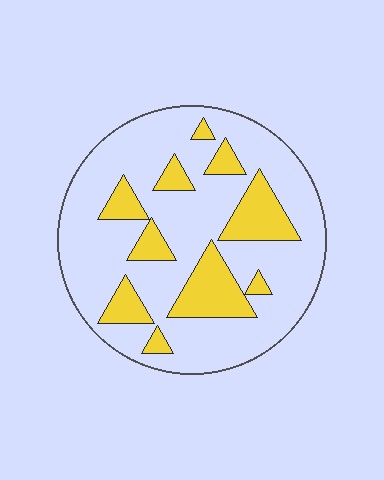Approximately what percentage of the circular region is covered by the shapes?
Approximately 25%.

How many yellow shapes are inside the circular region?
10.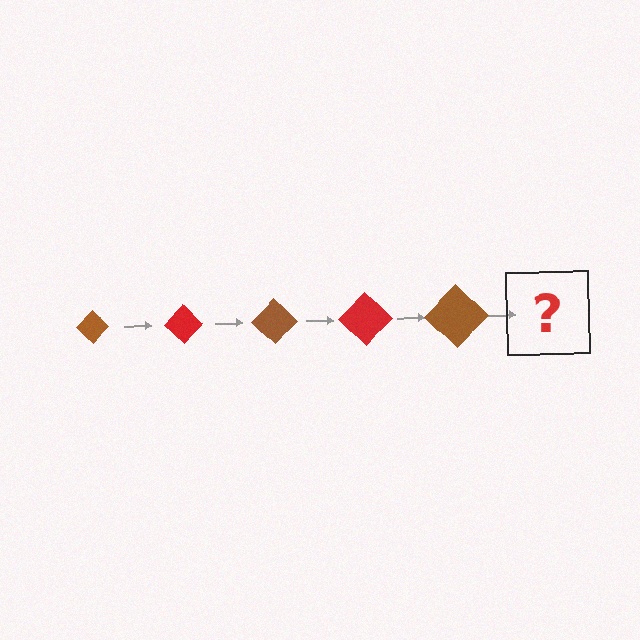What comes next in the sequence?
The next element should be a red diamond, larger than the previous one.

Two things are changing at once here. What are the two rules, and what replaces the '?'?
The two rules are that the diamond grows larger each step and the color cycles through brown and red. The '?' should be a red diamond, larger than the previous one.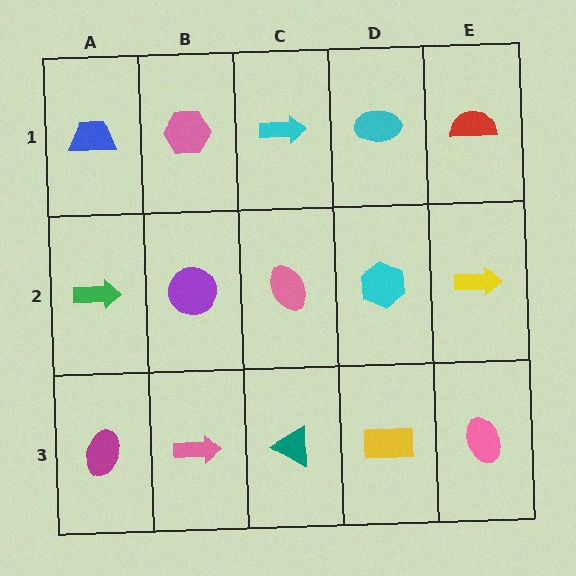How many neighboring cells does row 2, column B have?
4.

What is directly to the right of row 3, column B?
A teal triangle.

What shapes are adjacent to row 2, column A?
A blue trapezoid (row 1, column A), a magenta ellipse (row 3, column A), a purple circle (row 2, column B).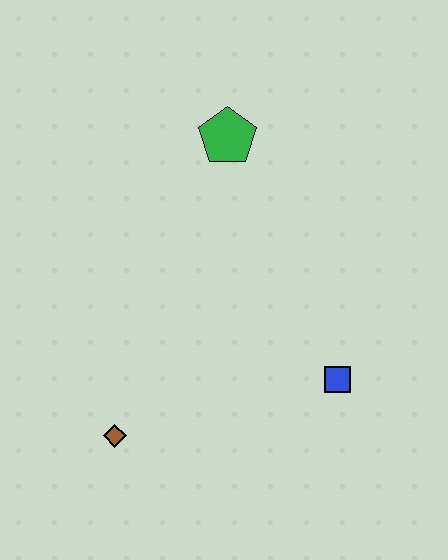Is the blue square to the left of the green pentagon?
No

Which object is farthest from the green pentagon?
The brown diamond is farthest from the green pentagon.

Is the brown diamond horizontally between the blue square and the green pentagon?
No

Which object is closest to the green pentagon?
The blue square is closest to the green pentagon.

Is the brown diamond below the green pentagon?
Yes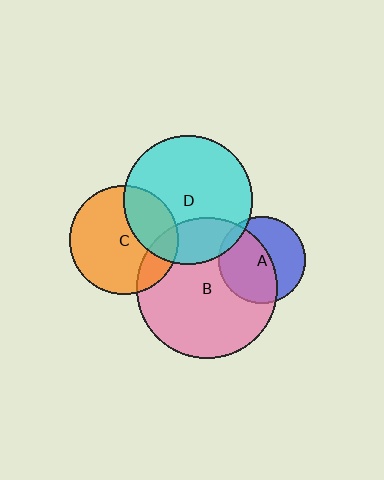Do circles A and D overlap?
Yes.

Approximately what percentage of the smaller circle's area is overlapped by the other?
Approximately 10%.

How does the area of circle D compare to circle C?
Approximately 1.4 times.